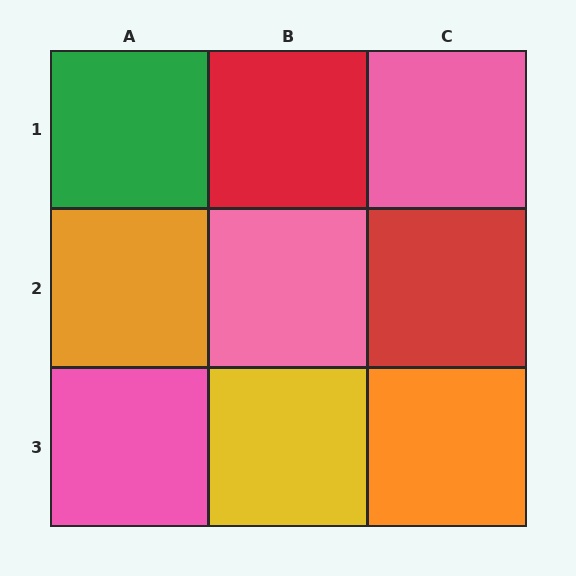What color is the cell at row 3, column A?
Pink.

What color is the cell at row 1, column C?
Pink.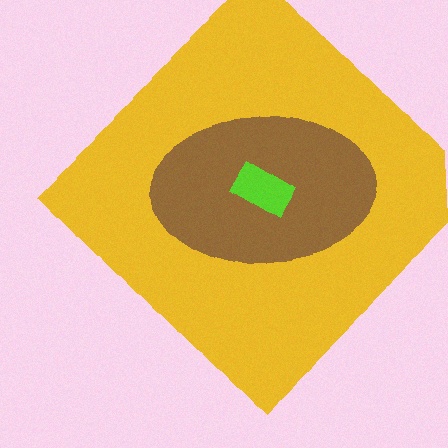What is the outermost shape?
The yellow diamond.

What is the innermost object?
The lime rectangle.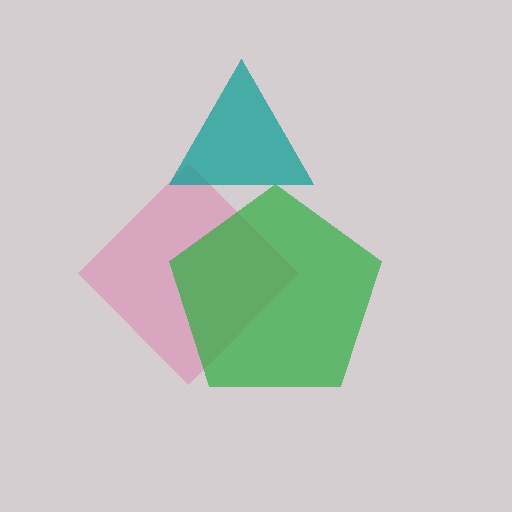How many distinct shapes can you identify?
There are 3 distinct shapes: a pink diamond, a teal triangle, a green pentagon.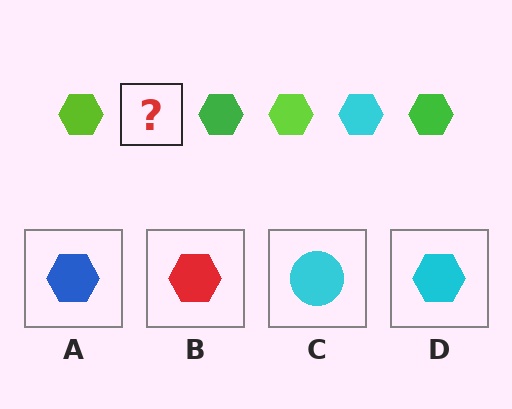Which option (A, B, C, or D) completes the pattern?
D.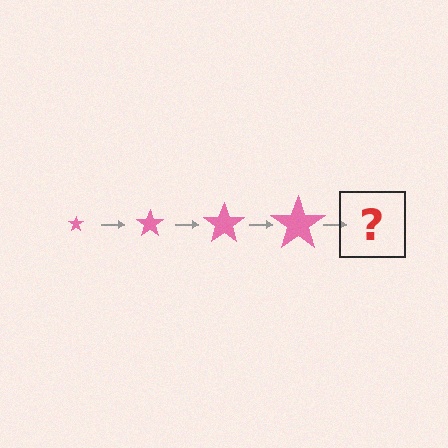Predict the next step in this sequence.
The next step is a pink star, larger than the previous one.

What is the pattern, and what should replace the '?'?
The pattern is that the star gets progressively larger each step. The '?' should be a pink star, larger than the previous one.